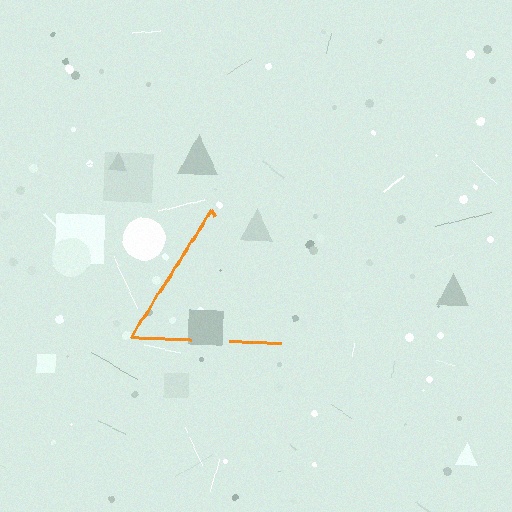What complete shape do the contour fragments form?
The contour fragments form a triangle.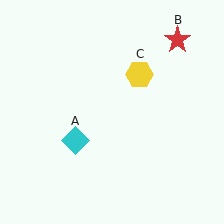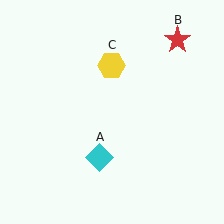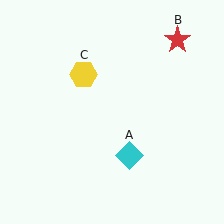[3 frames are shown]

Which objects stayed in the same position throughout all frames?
Red star (object B) remained stationary.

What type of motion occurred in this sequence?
The cyan diamond (object A), yellow hexagon (object C) rotated counterclockwise around the center of the scene.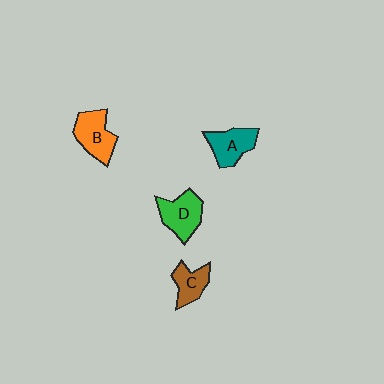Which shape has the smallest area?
Shape C (brown).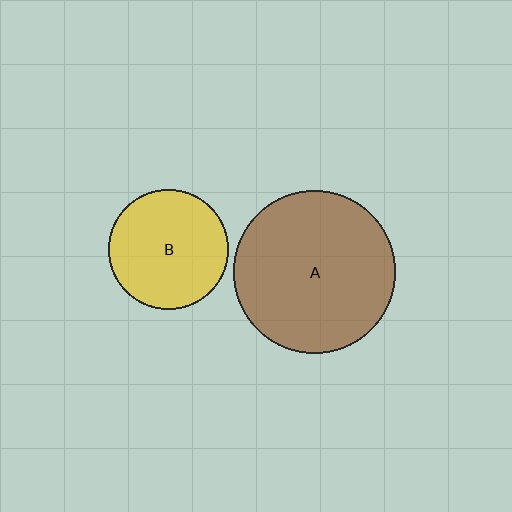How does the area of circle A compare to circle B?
Approximately 1.8 times.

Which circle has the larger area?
Circle A (brown).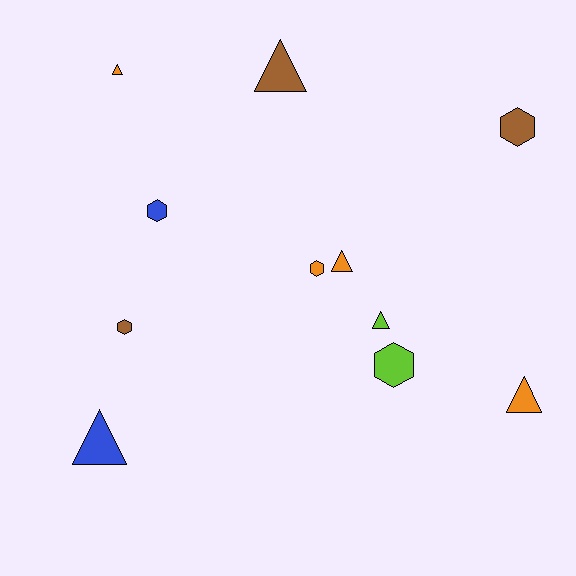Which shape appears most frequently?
Triangle, with 6 objects.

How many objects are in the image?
There are 11 objects.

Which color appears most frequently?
Orange, with 4 objects.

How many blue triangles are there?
There is 1 blue triangle.